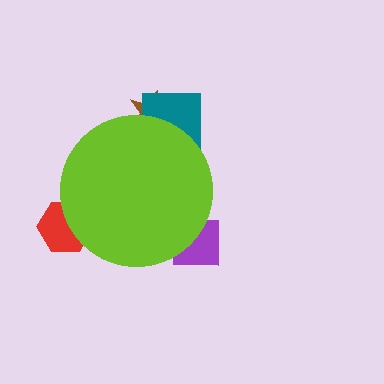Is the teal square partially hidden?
Yes, the teal square is partially hidden behind the lime circle.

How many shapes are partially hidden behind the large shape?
4 shapes are partially hidden.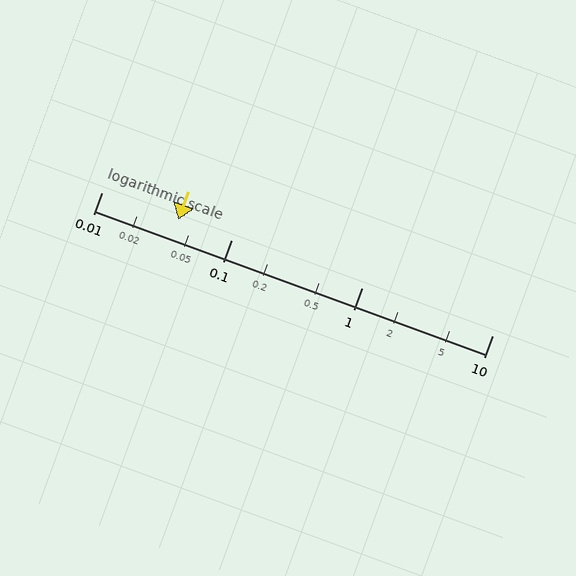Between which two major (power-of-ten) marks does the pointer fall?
The pointer is between 0.01 and 0.1.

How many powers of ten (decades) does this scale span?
The scale spans 3 decades, from 0.01 to 10.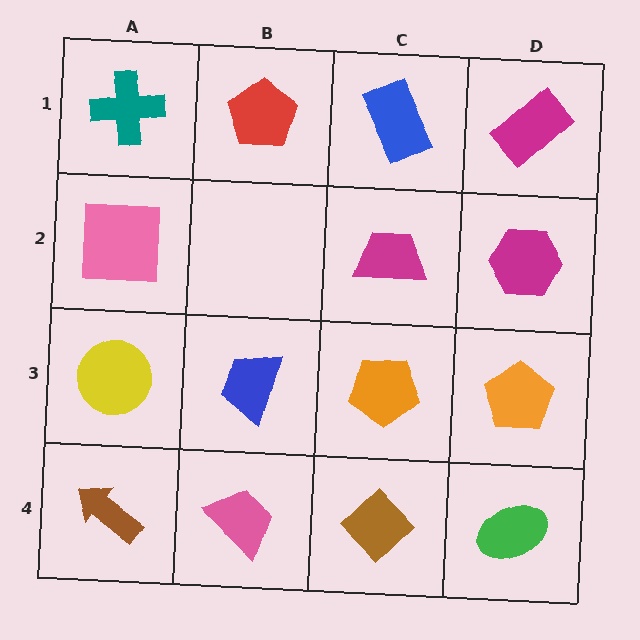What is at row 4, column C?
A brown diamond.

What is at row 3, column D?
An orange pentagon.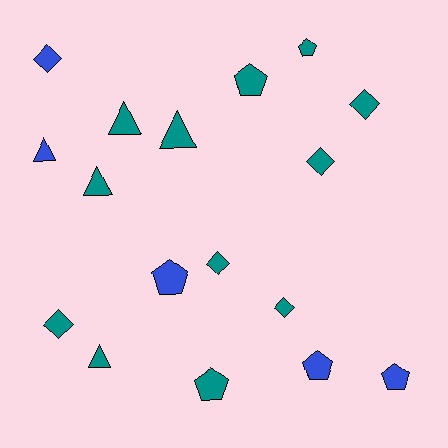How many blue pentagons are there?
There are 3 blue pentagons.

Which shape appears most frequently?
Pentagon, with 6 objects.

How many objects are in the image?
There are 17 objects.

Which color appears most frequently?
Teal, with 12 objects.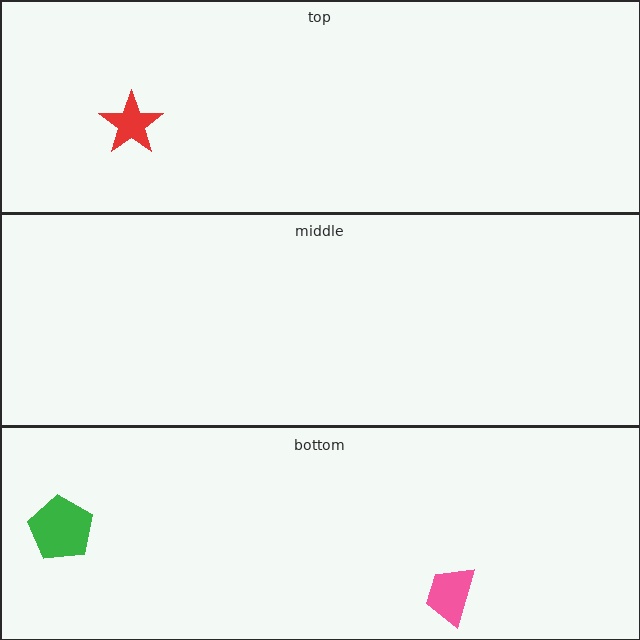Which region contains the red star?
The top region.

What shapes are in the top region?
The red star.